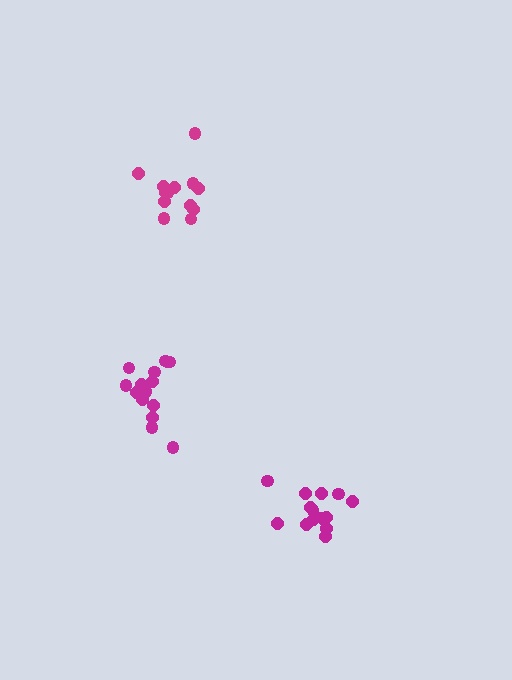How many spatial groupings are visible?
There are 3 spatial groupings.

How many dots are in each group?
Group 1: 13 dots, Group 2: 15 dots, Group 3: 15 dots (43 total).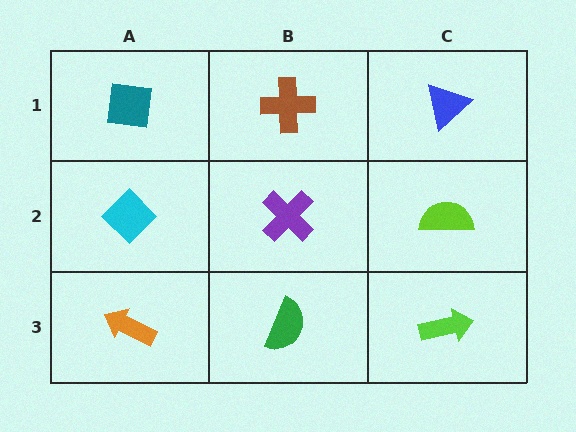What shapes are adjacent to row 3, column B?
A purple cross (row 2, column B), an orange arrow (row 3, column A), a lime arrow (row 3, column C).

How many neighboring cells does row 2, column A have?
3.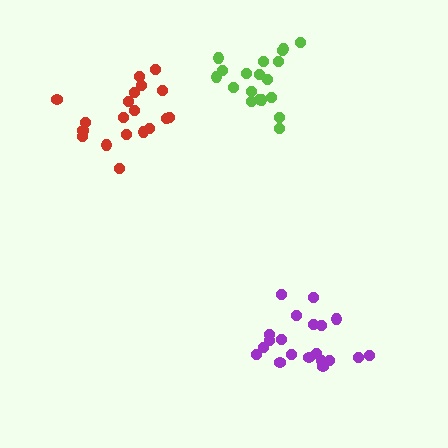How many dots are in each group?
Group 1: 19 dots, Group 2: 20 dots, Group 3: 19 dots (58 total).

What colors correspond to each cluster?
The clusters are colored: red, purple, lime.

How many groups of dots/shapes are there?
There are 3 groups.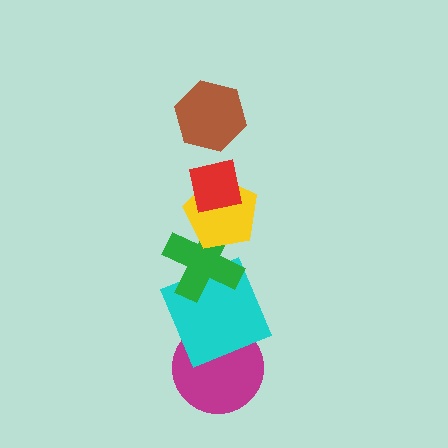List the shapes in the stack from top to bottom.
From top to bottom: the brown hexagon, the red square, the yellow pentagon, the green cross, the cyan square, the magenta circle.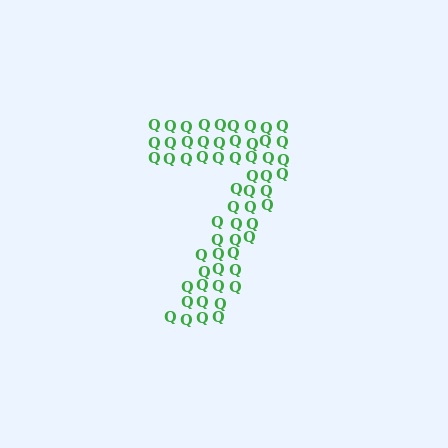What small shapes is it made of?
It is made of small letter Q's.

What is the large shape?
The large shape is the digit 7.